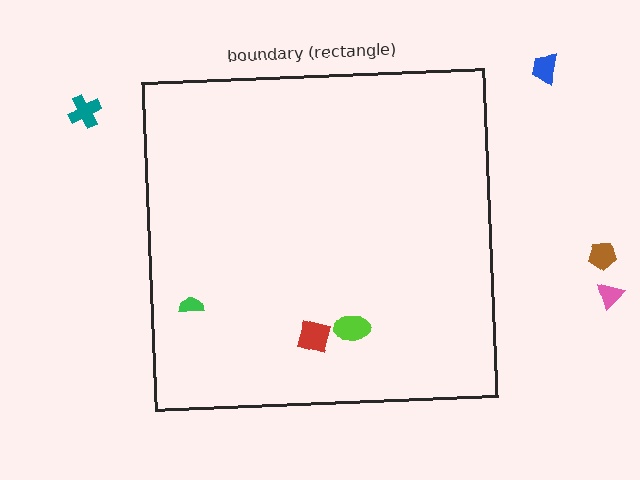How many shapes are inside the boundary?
3 inside, 4 outside.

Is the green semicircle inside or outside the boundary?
Inside.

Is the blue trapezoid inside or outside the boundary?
Outside.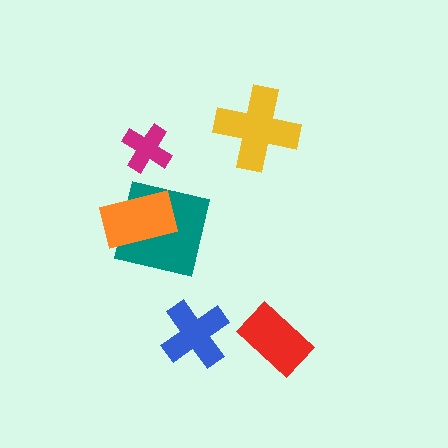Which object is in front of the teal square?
The orange rectangle is in front of the teal square.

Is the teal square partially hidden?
Yes, it is partially covered by another shape.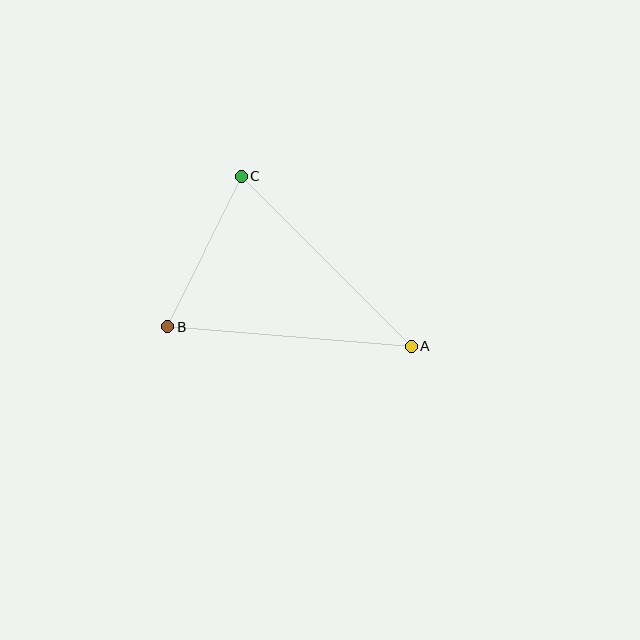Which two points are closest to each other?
Points B and C are closest to each other.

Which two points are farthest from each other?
Points A and B are farthest from each other.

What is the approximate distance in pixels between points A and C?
The distance between A and C is approximately 240 pixels.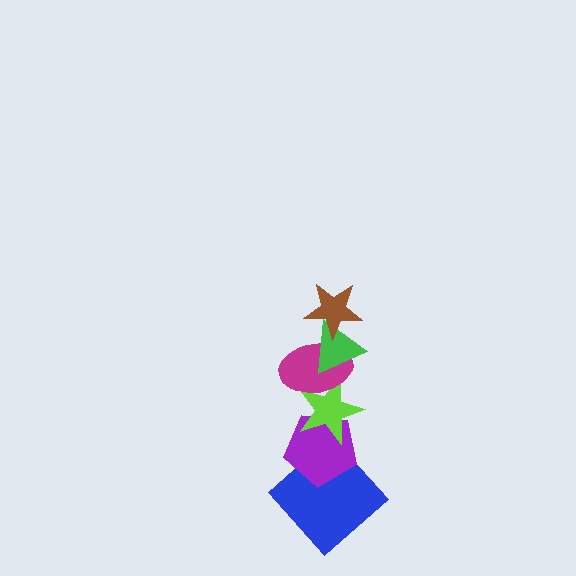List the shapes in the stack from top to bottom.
From top to bottom: the brown star, the green triangle, the magenta ellipse, the lime star, the purple pentagon, the blue diamond.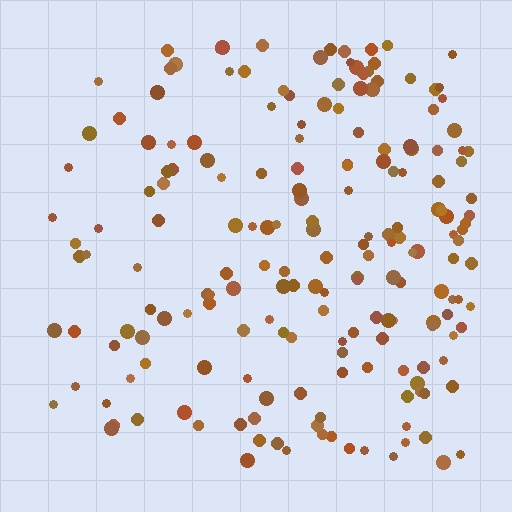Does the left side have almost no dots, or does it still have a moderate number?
Still a moderate number, just noticeably fewer than the right.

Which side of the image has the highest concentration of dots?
The right.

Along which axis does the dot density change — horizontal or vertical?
Horizontal.